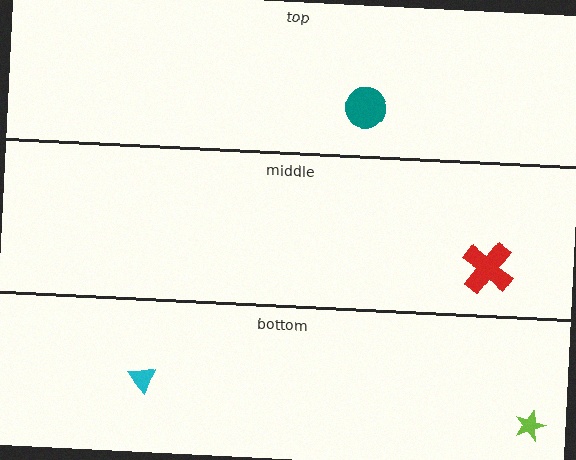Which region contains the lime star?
The bottom region.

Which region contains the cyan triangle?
The bottom region.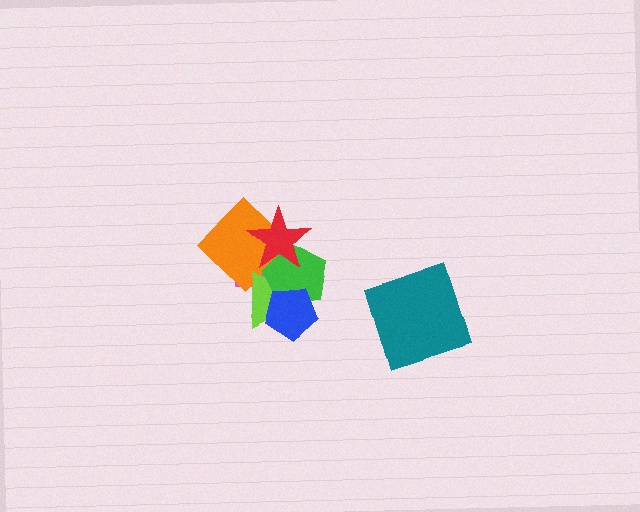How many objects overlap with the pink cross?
5 objects overlap with the pink cross.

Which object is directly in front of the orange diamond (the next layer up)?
The lime triangle is directly in front of the orange diamond.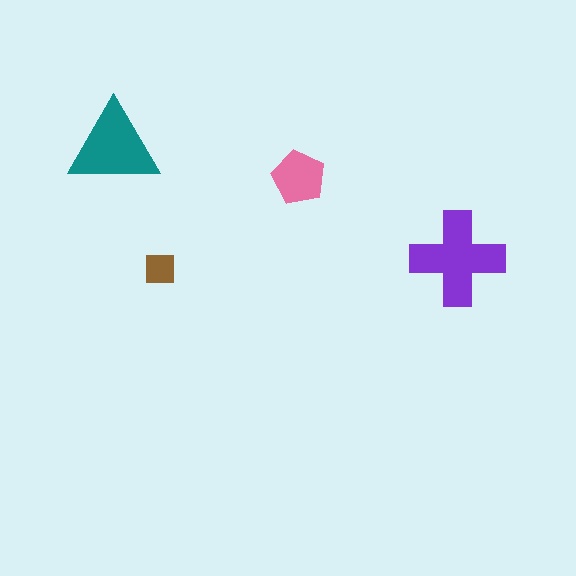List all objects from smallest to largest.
The brown square, the pink pentagon, the teal triangle, the purple cross.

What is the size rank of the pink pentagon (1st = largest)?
3rd.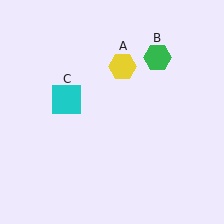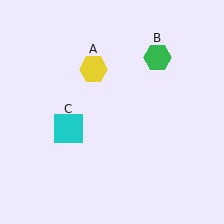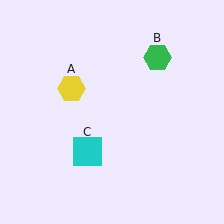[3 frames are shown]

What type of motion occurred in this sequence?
The yellow hexagon (object A), cyan square (object C) rotated counterclockwise around the center of the scene.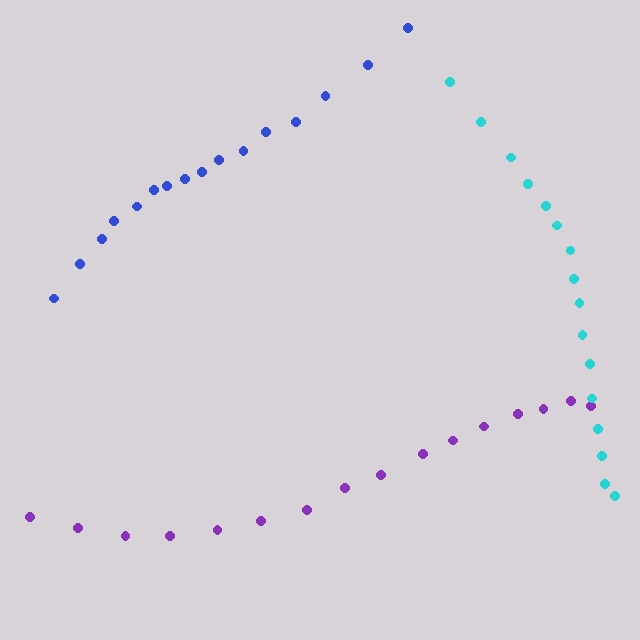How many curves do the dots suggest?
There are 3 distinct paths.